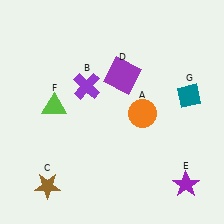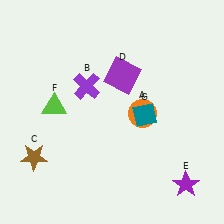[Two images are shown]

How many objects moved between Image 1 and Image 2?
2 objects moved between the two images.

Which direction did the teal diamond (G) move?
The teal diamond (G) moved left.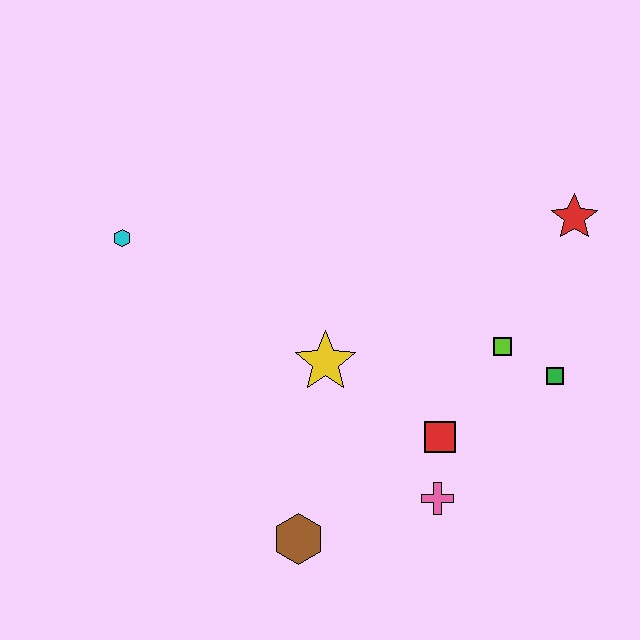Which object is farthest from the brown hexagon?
The red star is farthest from the brown hexagon.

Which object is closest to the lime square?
The green square is closest to the lime square.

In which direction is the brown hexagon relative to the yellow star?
The brown hexagon is below the yellow star.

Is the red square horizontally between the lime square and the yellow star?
Yes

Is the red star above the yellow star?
Yes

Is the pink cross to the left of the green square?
Yes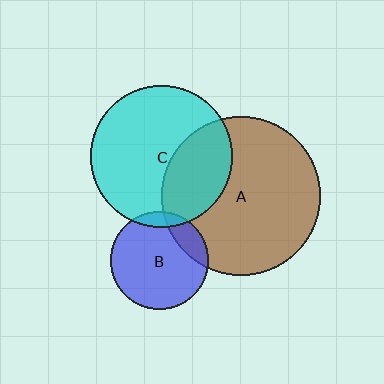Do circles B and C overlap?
Yes.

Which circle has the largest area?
Circle A (brown).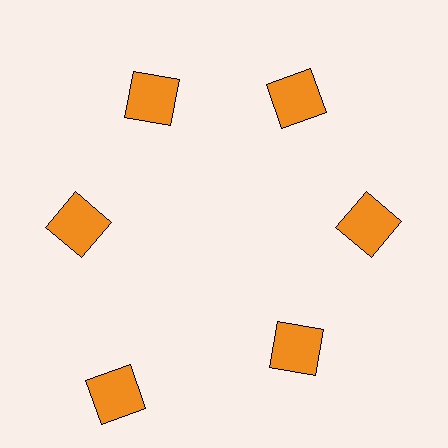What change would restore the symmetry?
The symmetry would be restored by moving it inward, back onto the ring so that all 6 squares sit at equal angles and equal distance from the center.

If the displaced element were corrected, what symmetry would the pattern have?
It would have 6-fold rotational symmetry — the pattern would map onto itself every 60 degrees.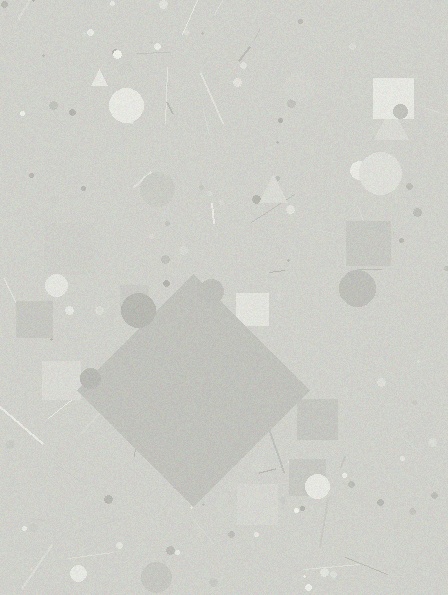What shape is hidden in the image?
A diamond is hidden in the image.